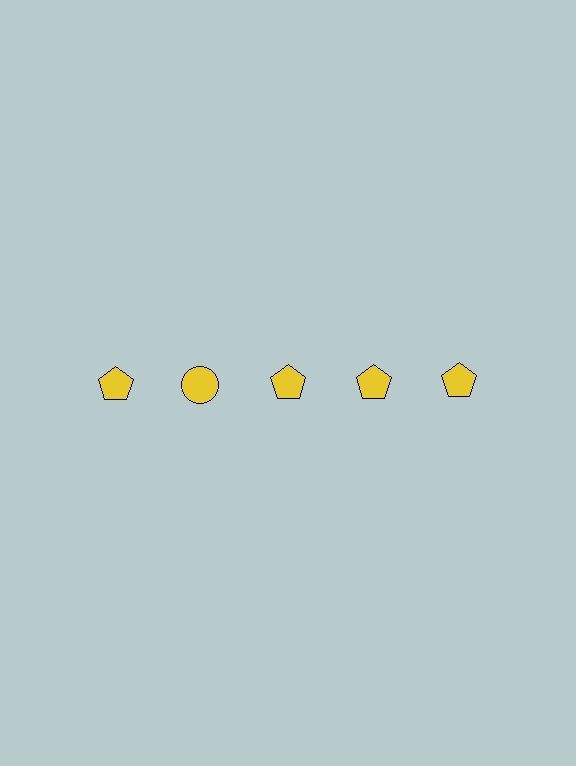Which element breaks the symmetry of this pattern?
The yellow circle in the top row, second from left column breaks the symmetry. All other shapes are yellow pentagons.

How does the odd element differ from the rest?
It has a different shape: circle instead of pentagon.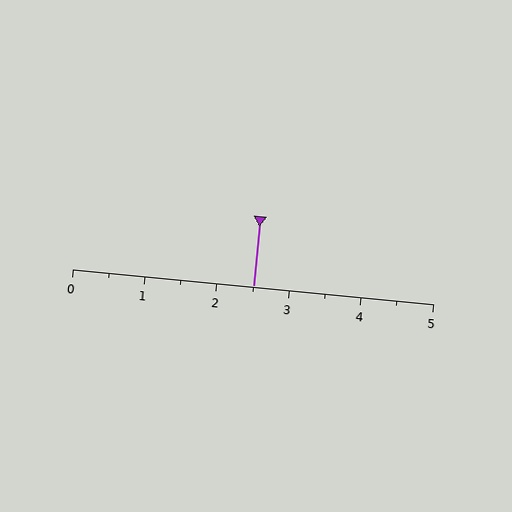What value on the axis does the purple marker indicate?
The marker indicates approximately 2.5.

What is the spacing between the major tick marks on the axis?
The major ticks are spaced 1 apart.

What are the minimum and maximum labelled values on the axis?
The axis runs from 0 to 5.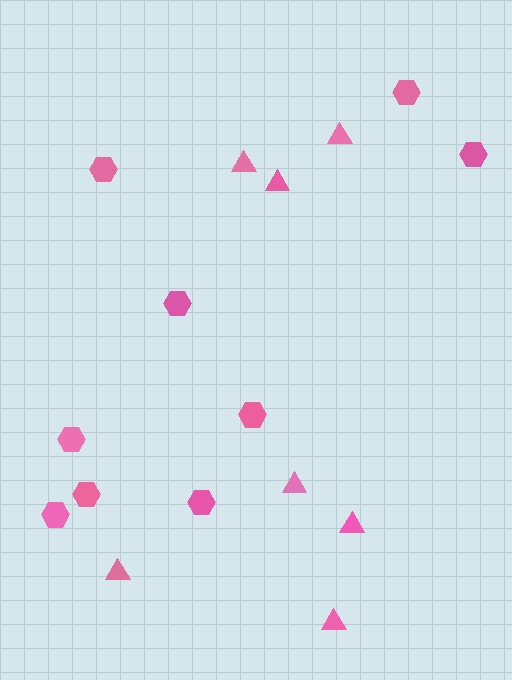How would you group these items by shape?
There are 2 groups: one group of hexagons (9) and one group of triangles (7).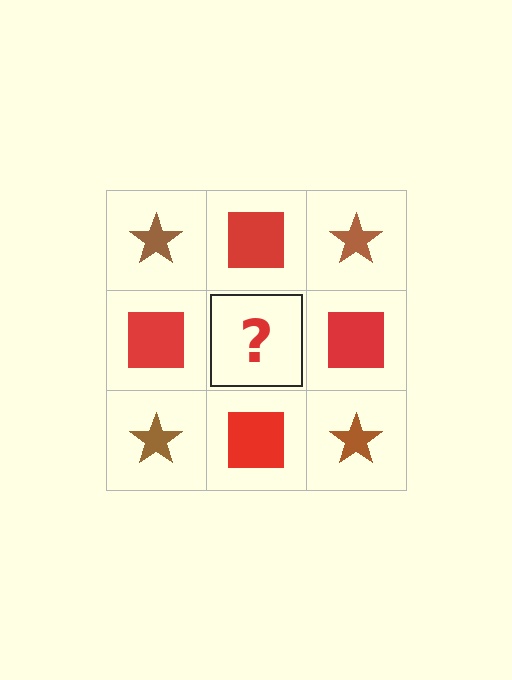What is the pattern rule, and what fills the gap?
The rule is that it alternates brown star and red square in a checkerboard pattern. The gap should be filled with a brown star.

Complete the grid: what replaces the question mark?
The question mark should be replaced with a brown star.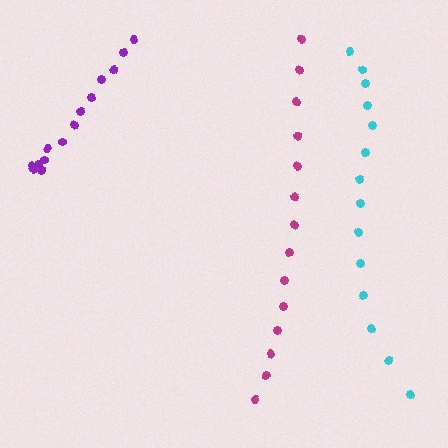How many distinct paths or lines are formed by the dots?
There are 3 distinct paths.